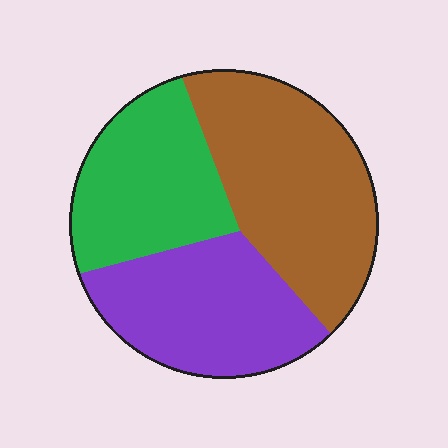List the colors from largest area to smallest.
From largest to smallest: brown, purple, green.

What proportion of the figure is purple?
Purple covers about 30% of the figure.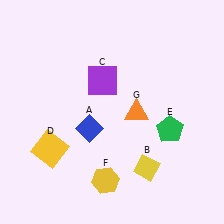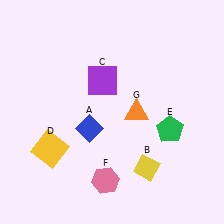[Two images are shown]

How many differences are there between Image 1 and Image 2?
There is 1 difference between the two images.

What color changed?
The hexagon (F) changed from yellow in Image 1 to pink in Image 2.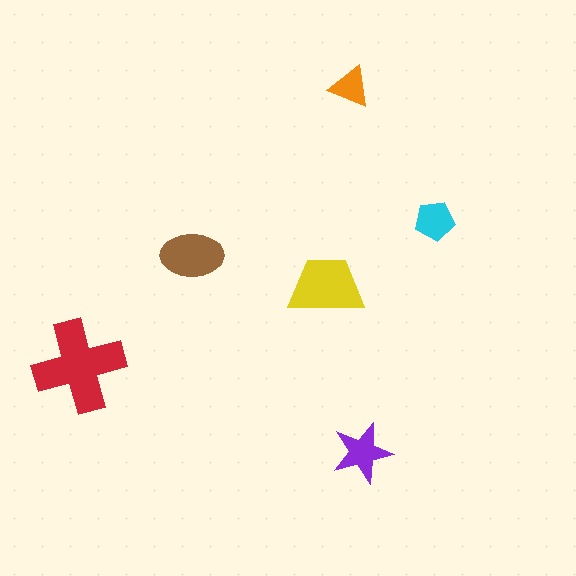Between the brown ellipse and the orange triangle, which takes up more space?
The brown ellipse.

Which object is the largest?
The red cross.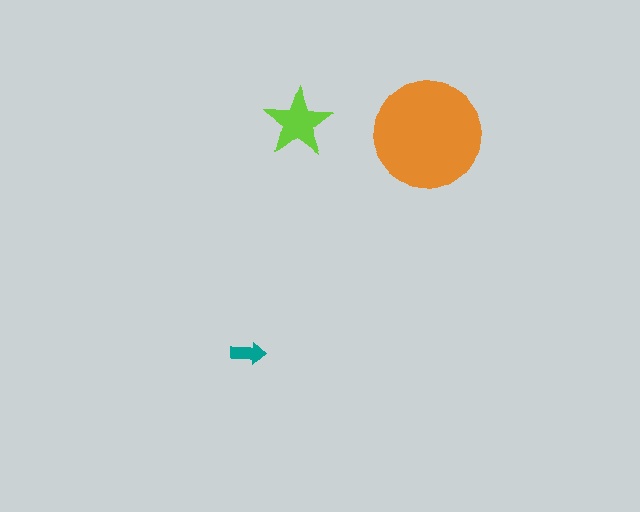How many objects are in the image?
There are 3 objects in the image.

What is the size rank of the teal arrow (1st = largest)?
3rd.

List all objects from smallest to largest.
The teal arrow, the lime star, the orange circle.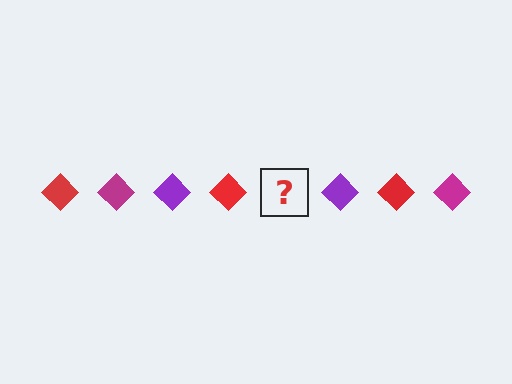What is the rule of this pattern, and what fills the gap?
The rule is that the pattern cycles through red, magenta, purple diamonds. The gap should be filled with a magenta diamond.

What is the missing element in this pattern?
The missing element is a magenta diamond.